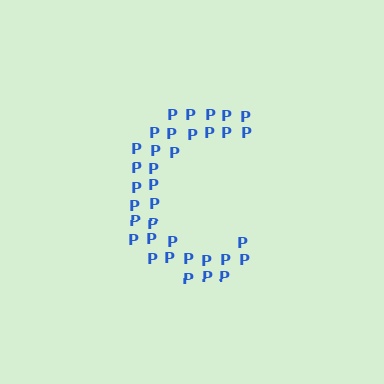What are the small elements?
The small elements are letter P's.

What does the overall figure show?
The overall figure shows the letter C.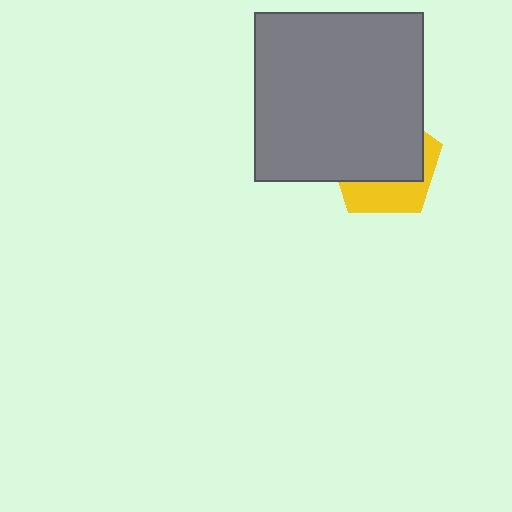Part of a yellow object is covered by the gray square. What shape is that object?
It is a pentagon.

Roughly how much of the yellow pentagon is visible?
A small part of it is visible (roughly 36%).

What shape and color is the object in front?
The object in front is a gray square.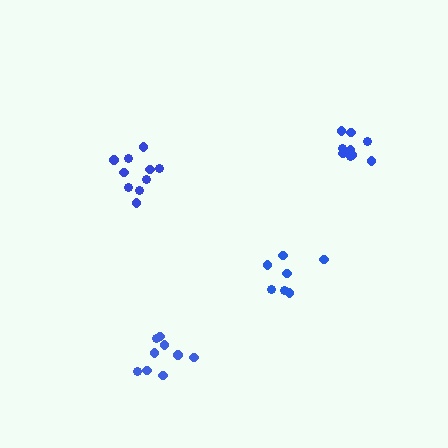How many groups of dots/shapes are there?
There are 4 groups.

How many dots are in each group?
Group 1: 7 dots, Group 2: 9 dots, Group 3: 10 dots, Group 4: 10 dots (36 total).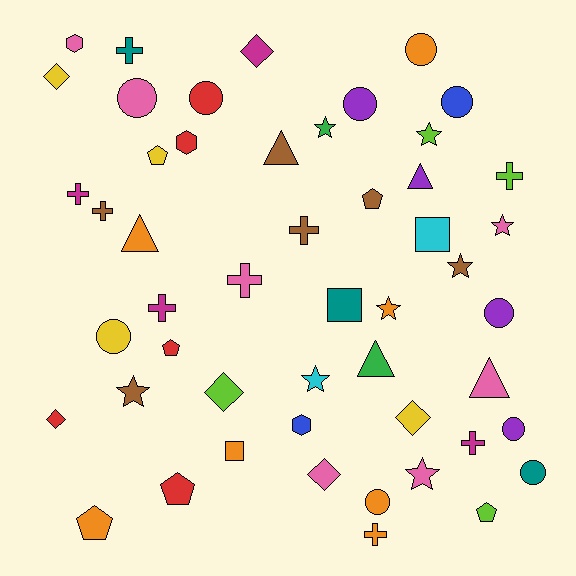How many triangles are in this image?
There are 5 triangles.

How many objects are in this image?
There are 50 objects.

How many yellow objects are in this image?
There are 4 yellow objects.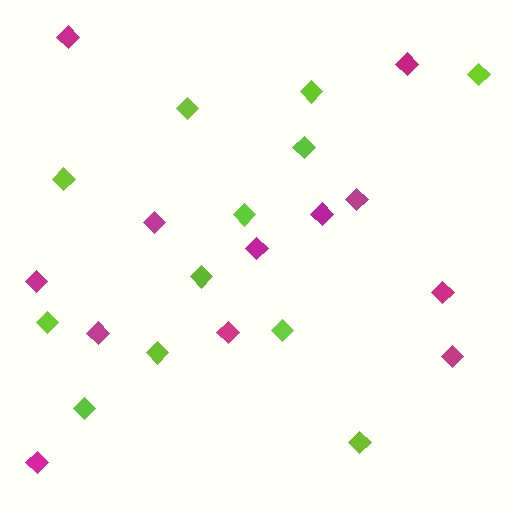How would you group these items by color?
There are 2 groups: one group of magenta diamonds (12) and one group of lime diamonds (12).